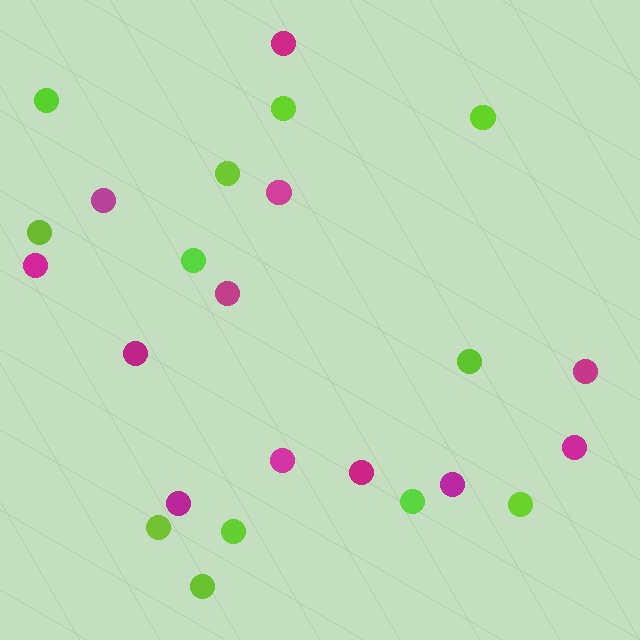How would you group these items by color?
There are 2 groups: one group of lime circles (12) and one group of magenta circles (12).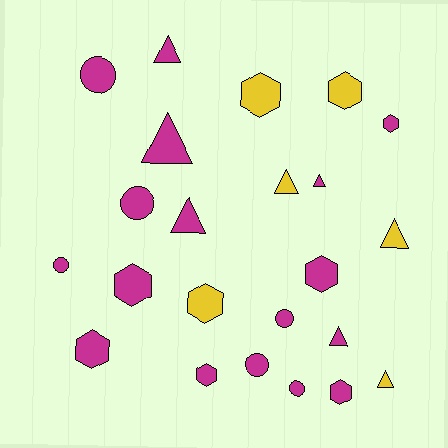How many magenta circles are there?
There are 6 magenta circles.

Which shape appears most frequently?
Hexagon, with 9 objects.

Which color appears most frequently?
Magenta, with 17 objects.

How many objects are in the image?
There are 23 objects.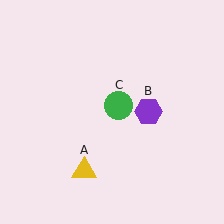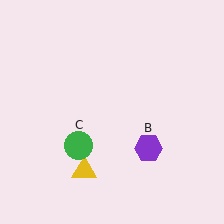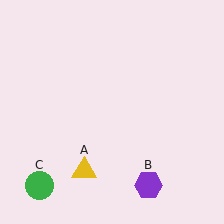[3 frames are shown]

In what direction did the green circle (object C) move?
The green circle (object C) moved down and to the left.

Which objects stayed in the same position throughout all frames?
Yellow triangle (object A) remained stationary.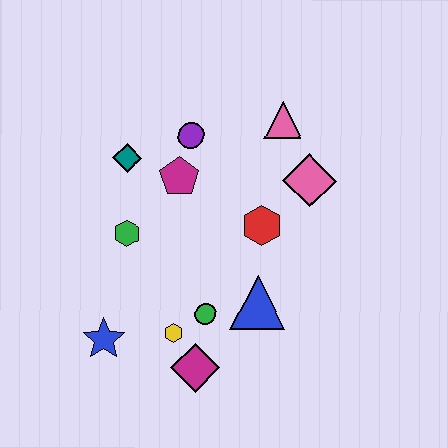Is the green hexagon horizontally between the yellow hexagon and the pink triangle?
No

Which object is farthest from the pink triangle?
The blue star is farthest from the pink triangle.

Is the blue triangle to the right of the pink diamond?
No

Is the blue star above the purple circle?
No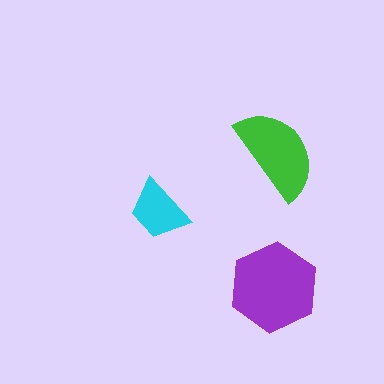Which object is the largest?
The purple hexagon.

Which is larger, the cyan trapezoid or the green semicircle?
The green semicircle.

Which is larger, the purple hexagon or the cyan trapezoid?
The purple hexagon.